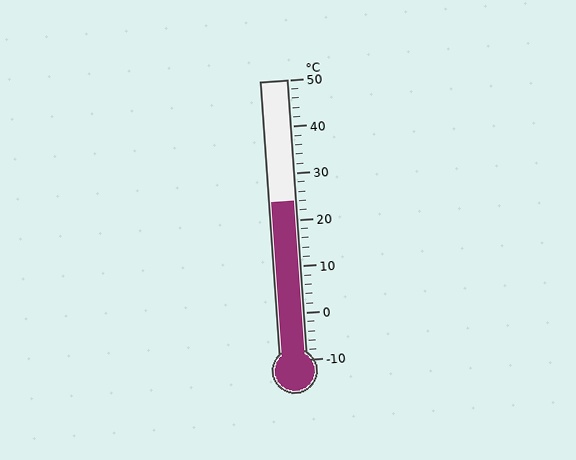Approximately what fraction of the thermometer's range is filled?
The thermometer is filled to approximately 55% of its range.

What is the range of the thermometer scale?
The thermometer scale ranges from -10°C to 50°C.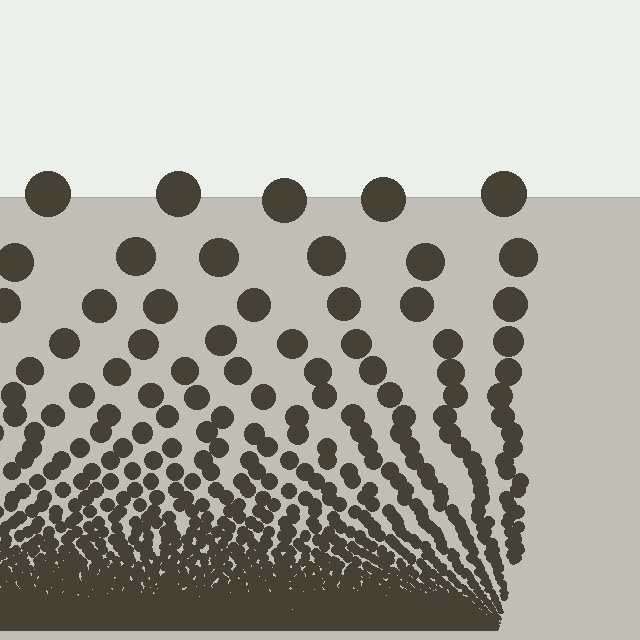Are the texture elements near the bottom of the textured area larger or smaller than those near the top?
Smaller. The gradient is inverted — elements near the bottom are smaller and denser.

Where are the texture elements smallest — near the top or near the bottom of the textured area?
Near the bottom.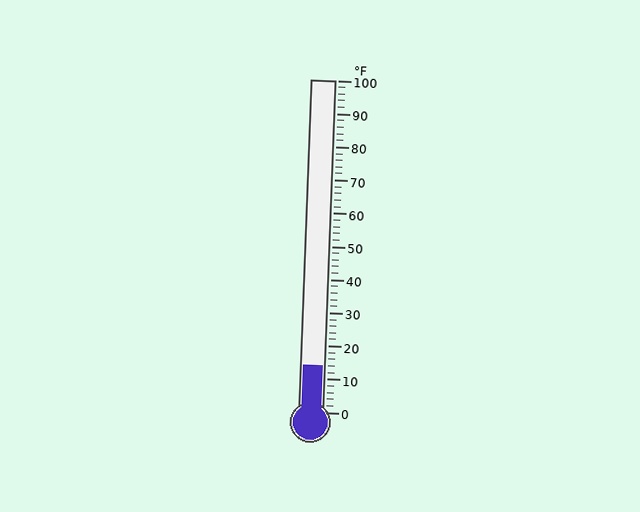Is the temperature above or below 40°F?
The temperature is below 40°F.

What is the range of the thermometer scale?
The thermometer scale ranges from 0°F to 100°F.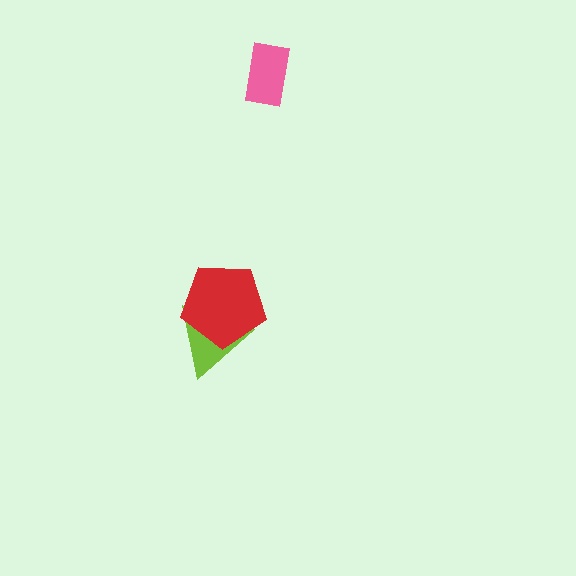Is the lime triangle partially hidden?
Yes, it is partially covered by another shape.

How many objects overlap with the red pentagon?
1 object overlaps with the red pentagon.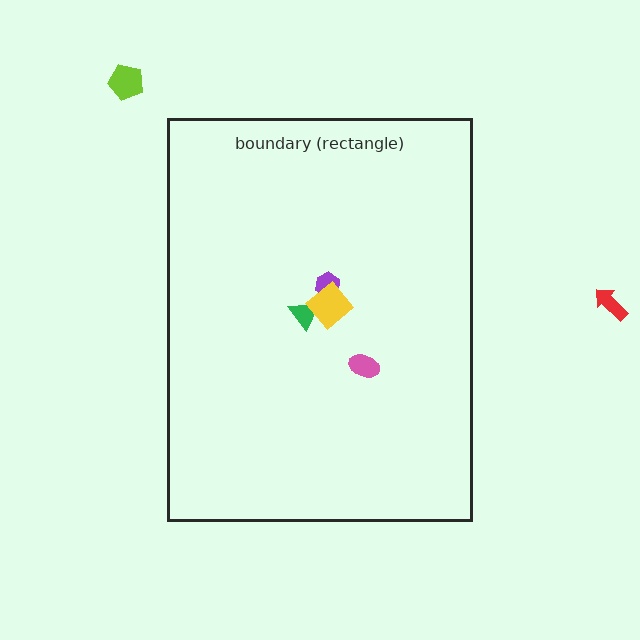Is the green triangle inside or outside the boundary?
Inside.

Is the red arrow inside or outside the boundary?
Outside.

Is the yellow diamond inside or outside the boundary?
Inside.